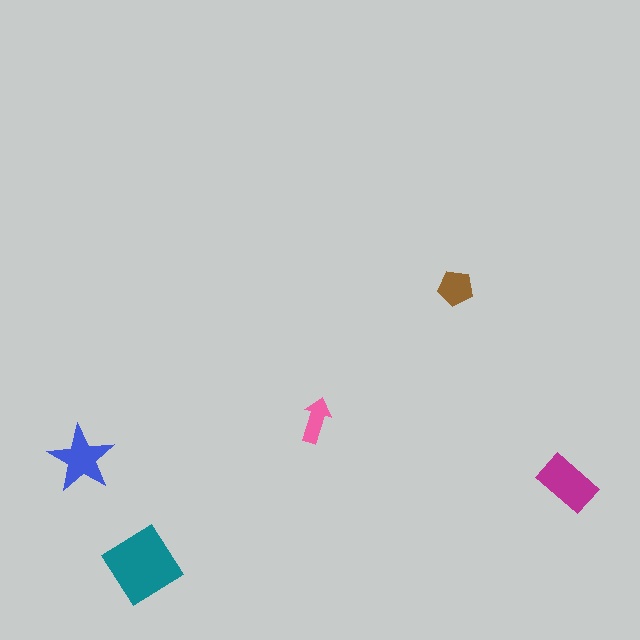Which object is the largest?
The teal diamond.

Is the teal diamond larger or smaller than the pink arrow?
Larger.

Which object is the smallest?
The pink arrow.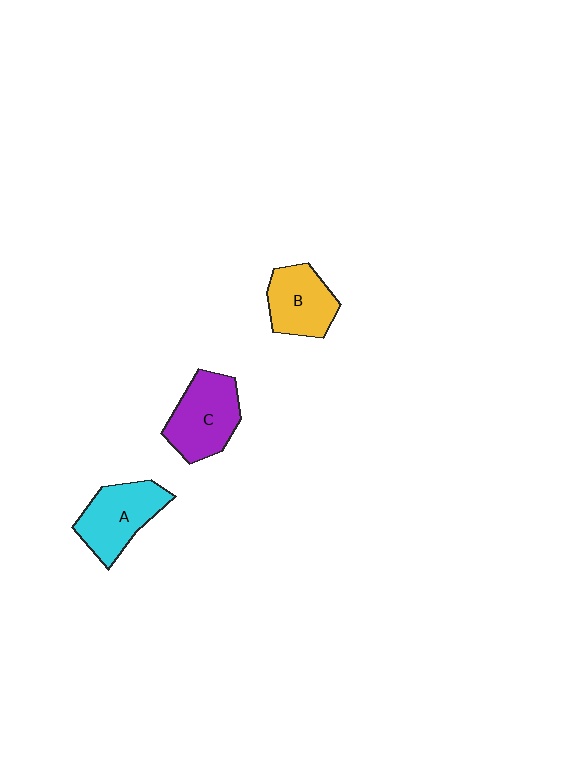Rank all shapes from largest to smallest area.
From largest to smallest: C (purple), A (cyan), B (yellow).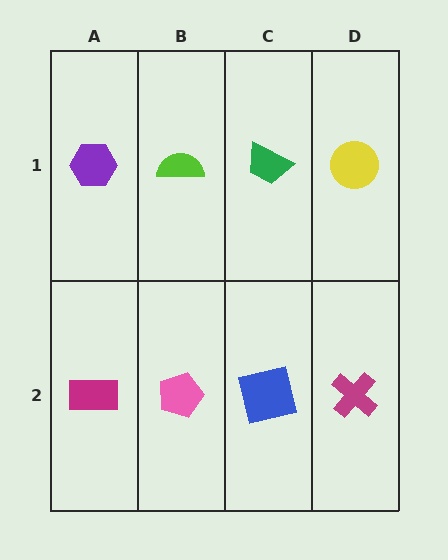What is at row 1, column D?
A yellow circle.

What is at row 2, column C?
A blue square.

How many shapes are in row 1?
4 shapes.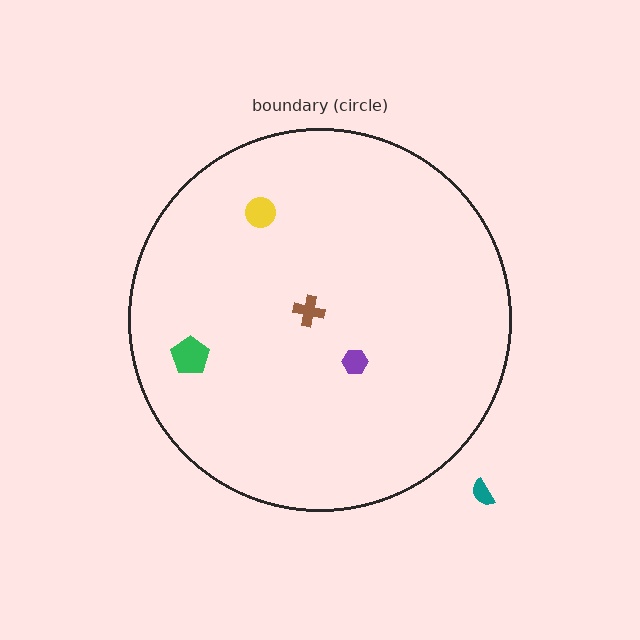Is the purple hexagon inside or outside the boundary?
Inside.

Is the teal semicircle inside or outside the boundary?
Outside.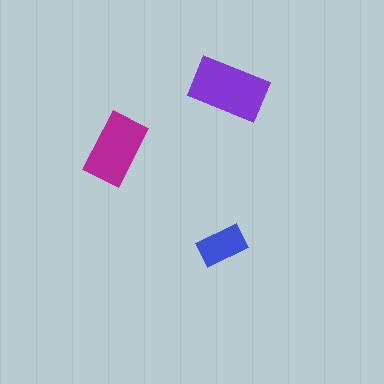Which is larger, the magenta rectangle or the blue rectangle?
The magenta one.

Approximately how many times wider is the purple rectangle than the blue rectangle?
About 1.5 times wider.